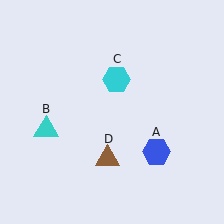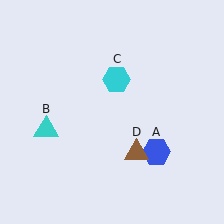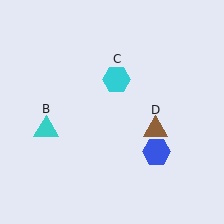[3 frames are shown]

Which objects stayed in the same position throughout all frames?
Blue hexagon (object A) and cyan triangle (object B) and cyan hexagon (object C) remained stationary.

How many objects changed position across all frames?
1 object changed position: brown triangle (object D).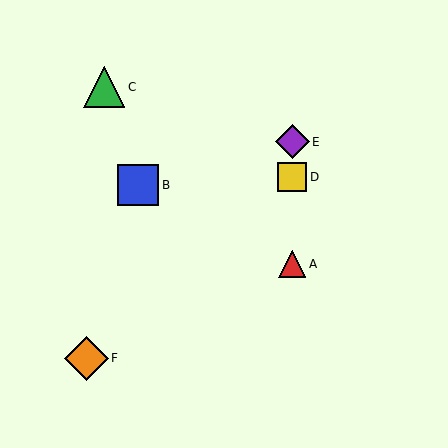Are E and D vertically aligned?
Yes, both are at x≈292.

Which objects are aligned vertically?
Objects A, D, E are aligned vertically.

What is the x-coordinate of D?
Object D is at x≈292.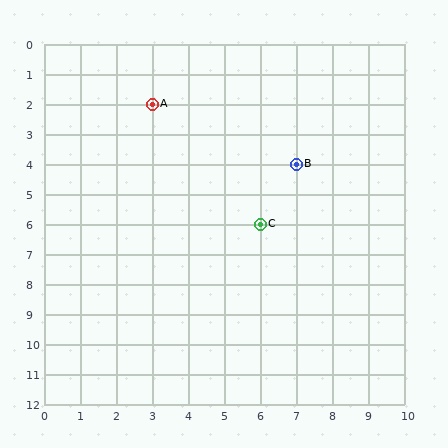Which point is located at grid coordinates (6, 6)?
Point C is at (6, 6).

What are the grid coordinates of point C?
Point C is at grid coordinates (6, 6).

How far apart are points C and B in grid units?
Points C and B are 1 column and 2 rows apart (about 2.2 grid units diagonally).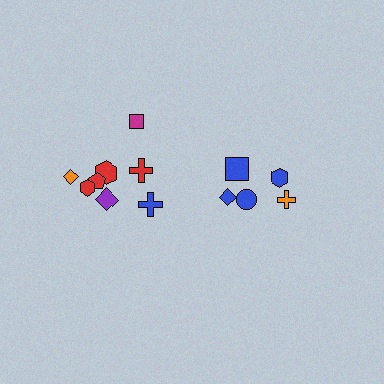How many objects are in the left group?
There are 8 objects.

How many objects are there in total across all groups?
There are 13 objects.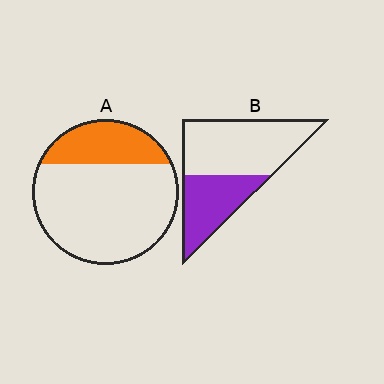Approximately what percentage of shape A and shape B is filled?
A is approximately 25% and B is approximately 40%.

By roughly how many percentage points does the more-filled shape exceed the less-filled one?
By roughly 10 percentage points (B over A).